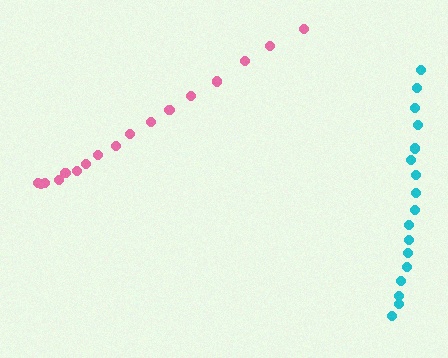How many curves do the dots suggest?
There are 2 distinct paths.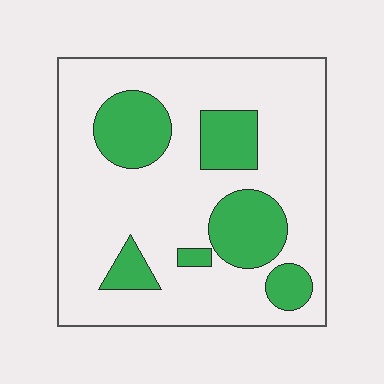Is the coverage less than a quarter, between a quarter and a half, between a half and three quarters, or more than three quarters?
Less than a quarter.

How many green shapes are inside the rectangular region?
6.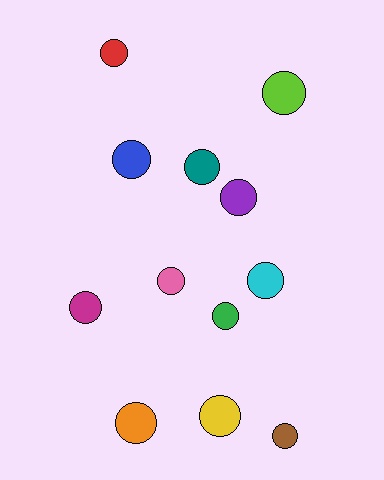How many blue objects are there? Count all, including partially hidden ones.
There is 1 blue object.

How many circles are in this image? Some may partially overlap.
There are 12 circles.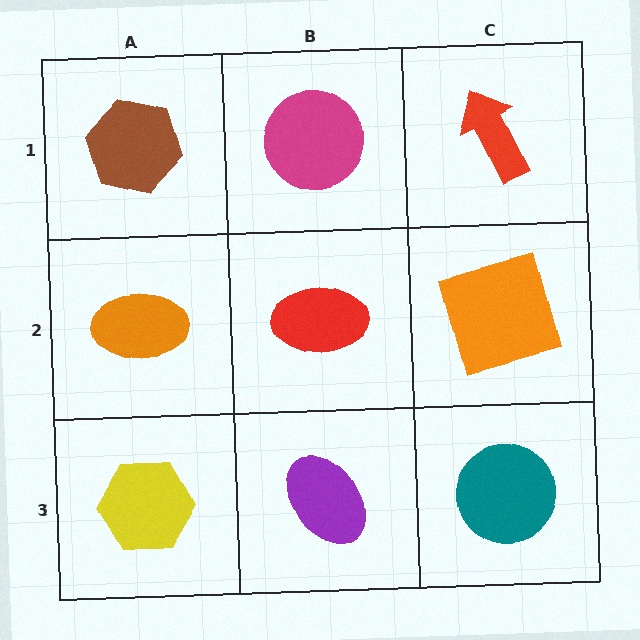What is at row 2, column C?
An orange square.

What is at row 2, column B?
A red ellipse.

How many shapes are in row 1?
3 shapes.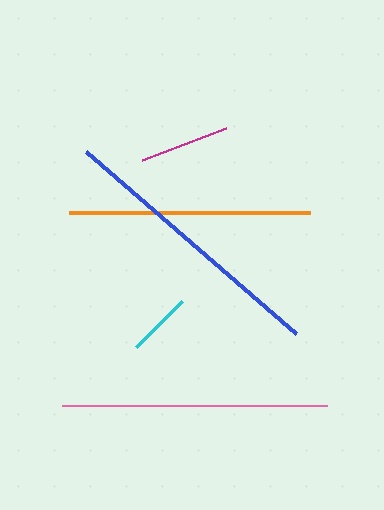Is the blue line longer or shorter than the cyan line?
The blue line is longer than the cyan line.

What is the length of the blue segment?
The blue segment is approximately 278 pixels long.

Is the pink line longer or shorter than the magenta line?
The pink line is longer than the magenta line.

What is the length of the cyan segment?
The cyan segment is approximately 65 pixels long.